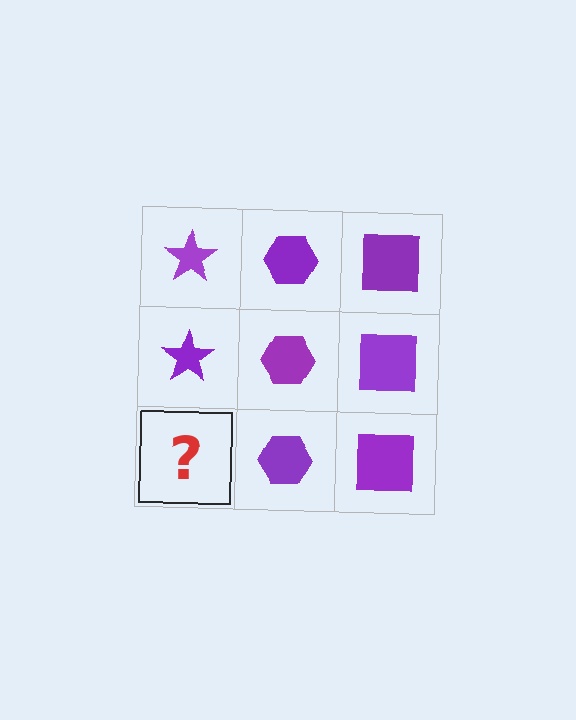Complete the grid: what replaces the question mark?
The question mark should be replaced with a purple star.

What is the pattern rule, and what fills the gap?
The rule is that each column has a consistent shape. The gap should be filled with a purple star.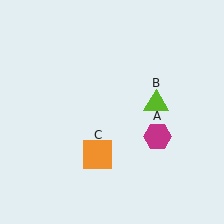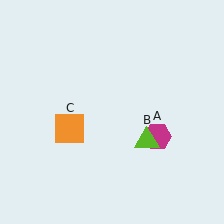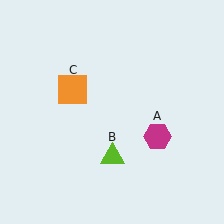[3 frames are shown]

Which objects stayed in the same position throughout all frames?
Magenta hexagon (object A) remained stationary.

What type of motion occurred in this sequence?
The lime triangle (object B), orange square (object C) rotated clockwise around the center of the scene.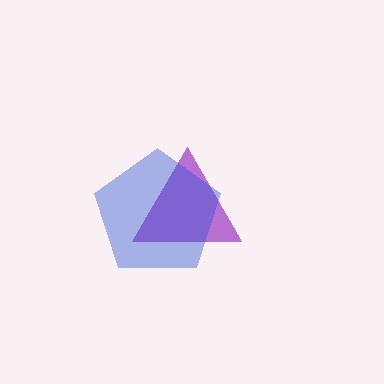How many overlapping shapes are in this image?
There are 2 overlapping shapes in the image.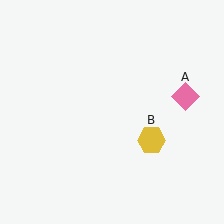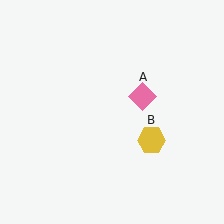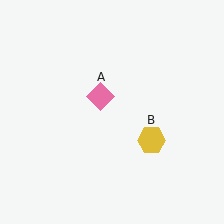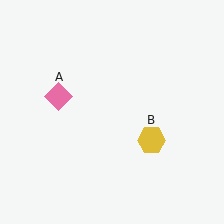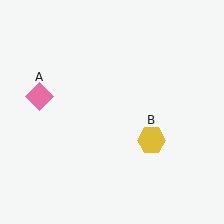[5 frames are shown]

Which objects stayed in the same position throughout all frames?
Yellow hexagon (object B) remained stationary.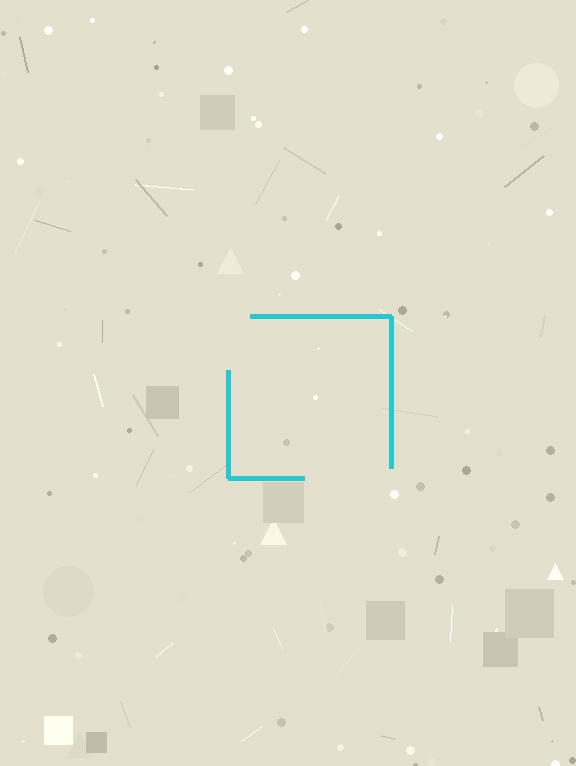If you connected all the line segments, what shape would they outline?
They would outline a square.